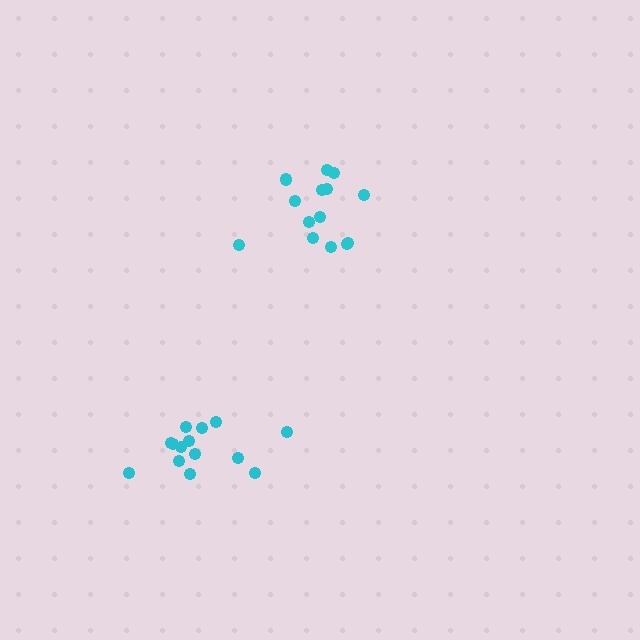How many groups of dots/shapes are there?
There are 2 groups.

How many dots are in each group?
Group 1: 14 dots, Group 2: 14 dots (28 total).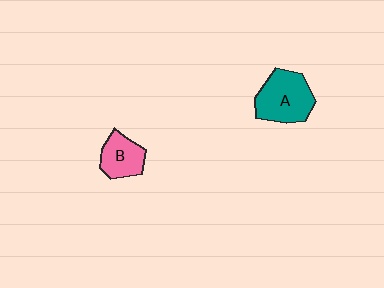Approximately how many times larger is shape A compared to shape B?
Approximately 1.5 times.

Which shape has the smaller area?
Shape B (pink).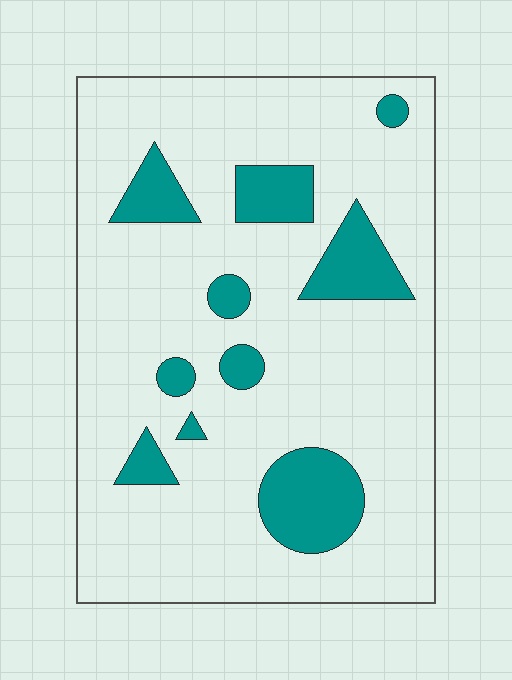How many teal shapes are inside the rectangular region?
10.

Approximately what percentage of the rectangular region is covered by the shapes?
Approximately 15%.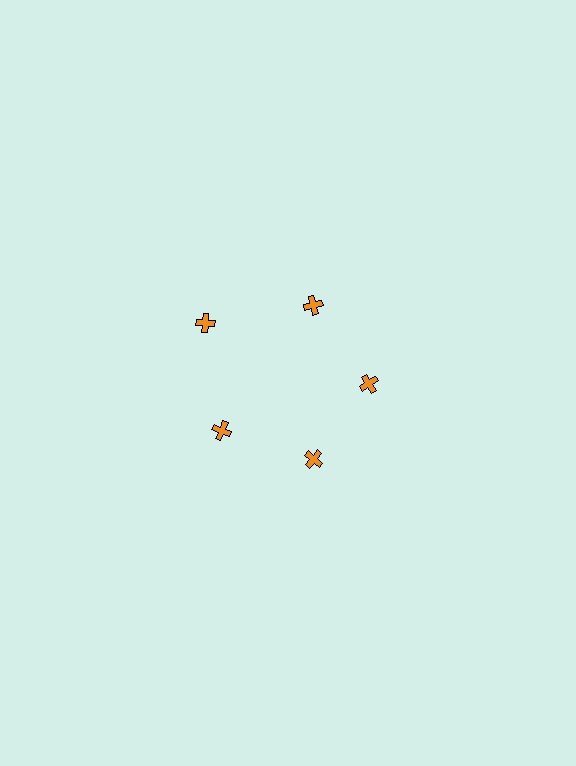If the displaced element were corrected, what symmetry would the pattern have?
It would have 5-fold rotational symmetry — the pattern would map onto itself every 72 degrees.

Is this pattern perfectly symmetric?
No. The 5 orange crosses are arranged in a ring, but one element near the 10 o'clock position is pushed outward from the center, breaking the 5-fold rotational symmetry.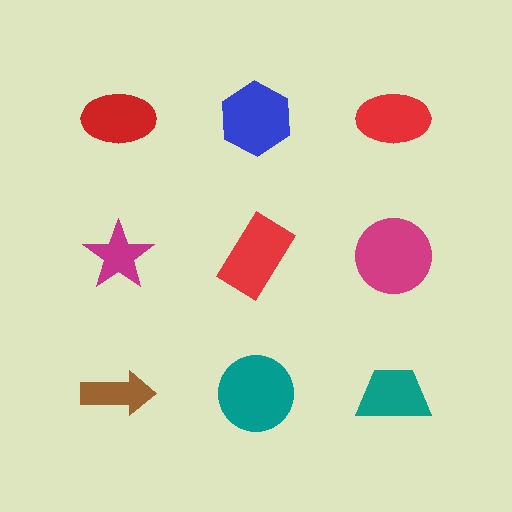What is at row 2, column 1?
A magenta star.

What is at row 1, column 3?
A red ellipse.